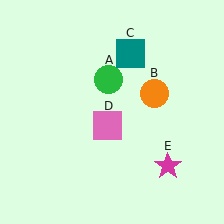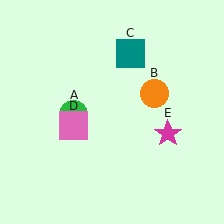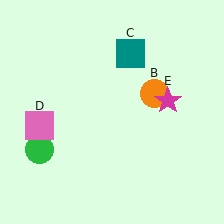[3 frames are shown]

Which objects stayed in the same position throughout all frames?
Orange circle (object B) and teal square (object C) remained stationary.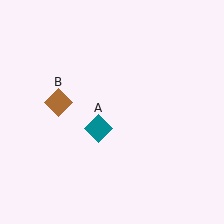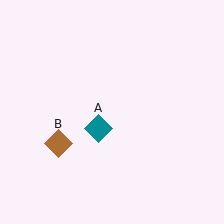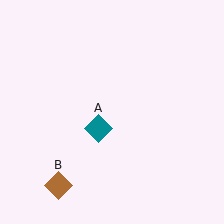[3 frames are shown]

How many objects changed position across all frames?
1 object changed position: brown diamond (object B).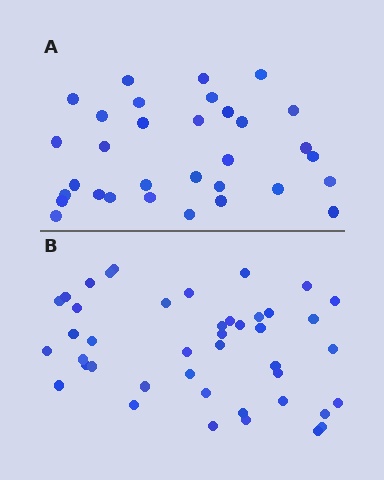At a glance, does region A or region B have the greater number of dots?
Region B (the bottom region) has more dots.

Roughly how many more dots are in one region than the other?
Region B has roughly 12 or so more dots than region A.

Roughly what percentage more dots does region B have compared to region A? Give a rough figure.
About 35% more.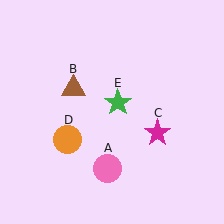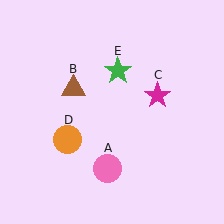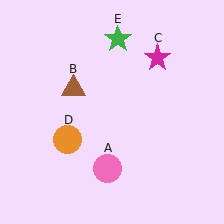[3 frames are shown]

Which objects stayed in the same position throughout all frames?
Pink circle (object A) and brown triangle (object B) and orange circle (object D) remained stationary.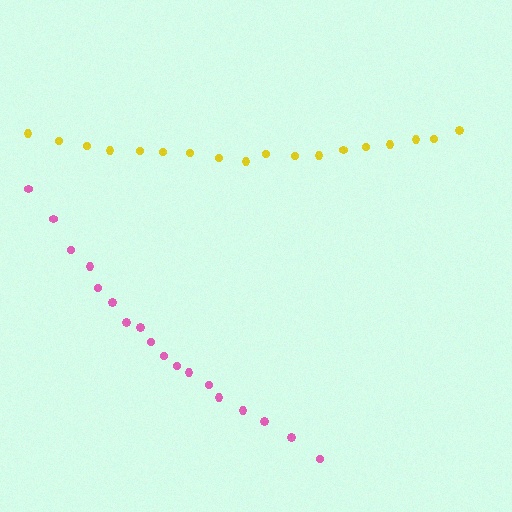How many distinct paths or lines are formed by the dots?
There are 2 distinct paths.